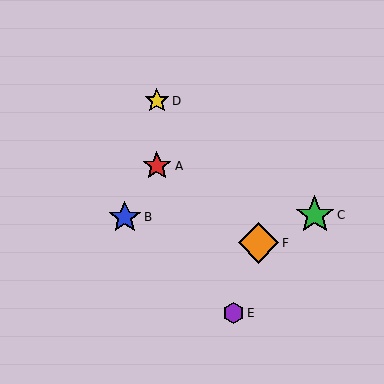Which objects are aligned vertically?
Objects A, D are aligned vertically.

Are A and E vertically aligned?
No, A is at x≈157 and E is at x≈233.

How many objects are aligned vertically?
2 objects (A, D) are aligned vertically.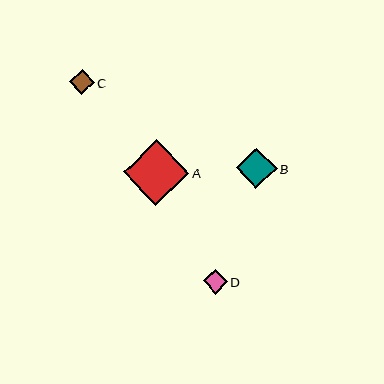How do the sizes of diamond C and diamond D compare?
Diamond C and diamond D are approximately the same size.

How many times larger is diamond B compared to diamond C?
Diamond B is approximately 1.7 times the size of diamond C.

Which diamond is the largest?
Diamond A is the largest with a size of approximately 66 pixels.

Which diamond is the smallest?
Diamond D is the smallest with a size of approximately 24 pixels.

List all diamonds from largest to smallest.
From largest to smallest: A, B, C, D.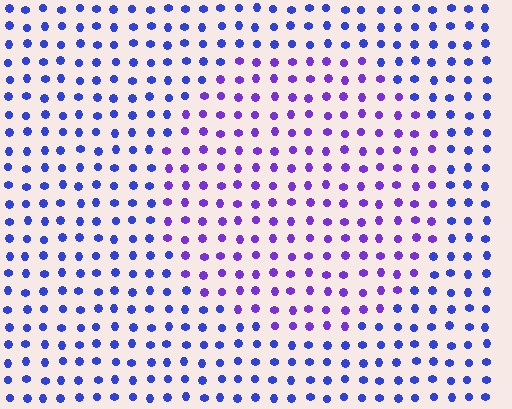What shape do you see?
I see a circle.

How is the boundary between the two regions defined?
The boundary is defined purely by a slight shift in hue (about 33 degrees). Spacing, size, and orientation are identical on both sides.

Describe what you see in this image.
The image is filled with small blue elements in a uniform arrangement. A circle-shaped region is visible where the elements are tinted to a slightly different hue, forming a subtle color boundary.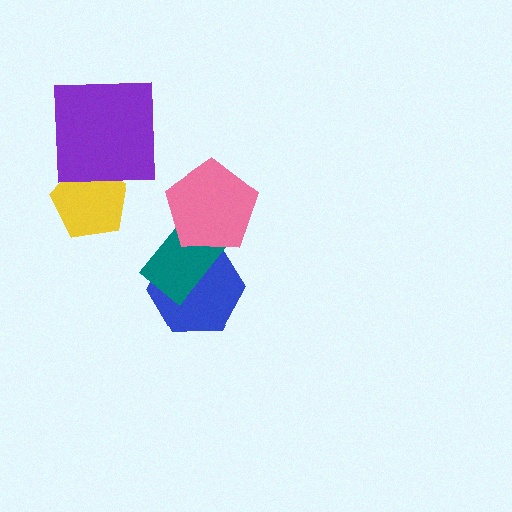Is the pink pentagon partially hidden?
No, no other shape covers it.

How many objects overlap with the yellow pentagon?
1 object overlaps with the yellow pentagon.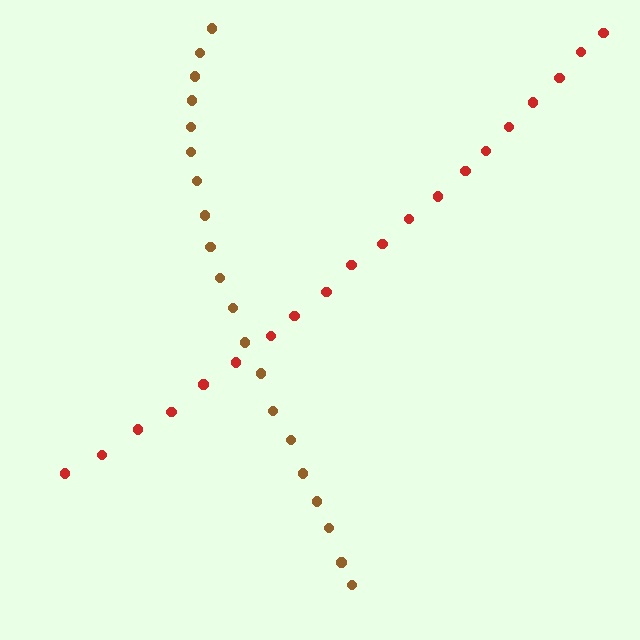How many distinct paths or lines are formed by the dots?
There are 2 distinct paths.